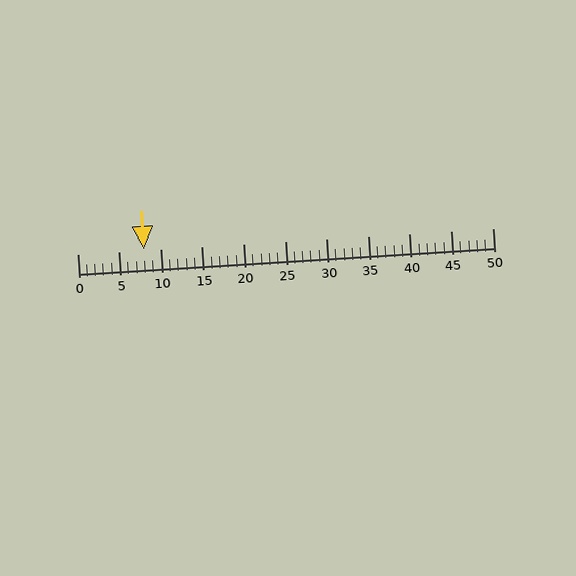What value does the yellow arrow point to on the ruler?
The yellow arrow points to approximately 8.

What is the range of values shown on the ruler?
The ruler shows values from 0 to 50.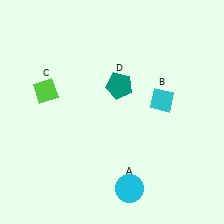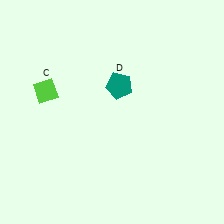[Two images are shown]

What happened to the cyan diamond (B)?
The cyan diamond (B) was removed in Image 2. It was in the top-right area of Image 1.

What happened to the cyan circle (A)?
The cyan circle (A) was removed in Image 2. It was in the bottom-right area of Image 1.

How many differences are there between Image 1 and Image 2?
There are 2 differences between the two images.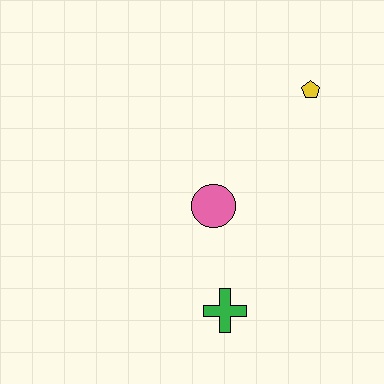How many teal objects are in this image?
There are no teal objects.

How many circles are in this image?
There is 1 circle.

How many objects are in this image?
There are 3 objects.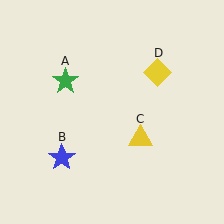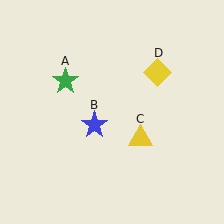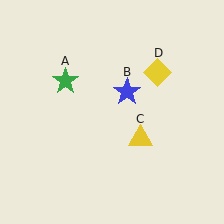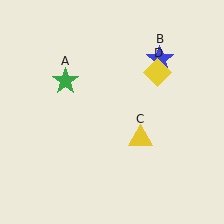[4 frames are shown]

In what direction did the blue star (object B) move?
The blue star (object B) moved up and to the right.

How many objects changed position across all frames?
1 object changed position: blue star (object B).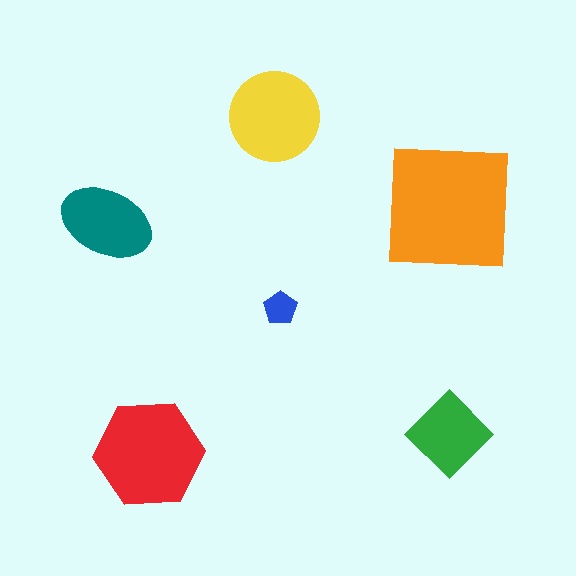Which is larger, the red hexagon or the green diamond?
The red hexagon.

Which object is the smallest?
The blue pentagon.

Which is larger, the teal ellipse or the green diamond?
The teal ellipse.